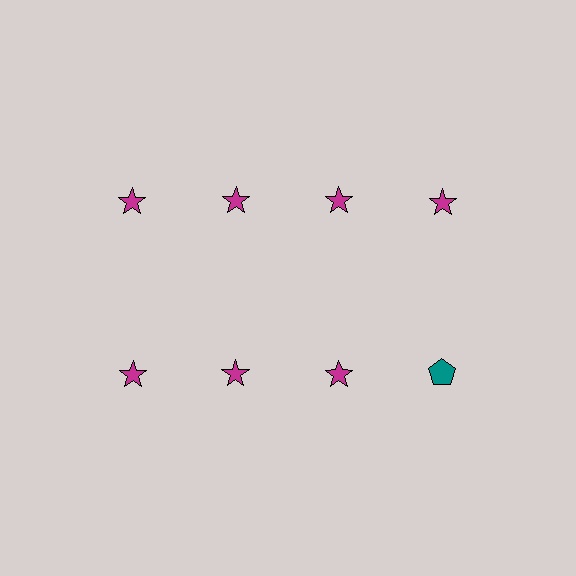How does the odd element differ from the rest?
It differs in both color (teal instead of magenta) and shape (pentagon instead of star).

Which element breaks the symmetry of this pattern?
The teal pentagon in the second row, second from right column breaks the symmetry. All other shapes are magenta stars.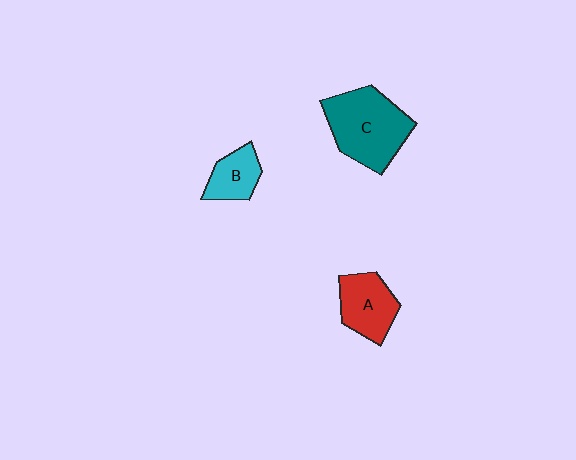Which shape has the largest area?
Shape C (teal).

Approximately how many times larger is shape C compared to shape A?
Approximately 1.6 times.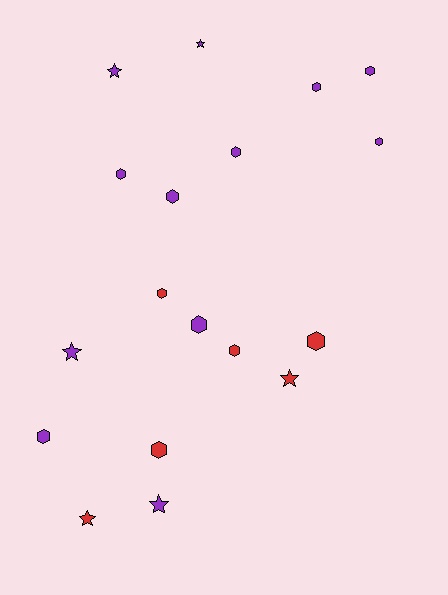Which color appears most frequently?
Purple, with 12 objects.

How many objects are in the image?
There are 18 objects.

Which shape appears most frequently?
Hexagon, with 12 objects.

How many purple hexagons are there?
There are 8 purple hexagons.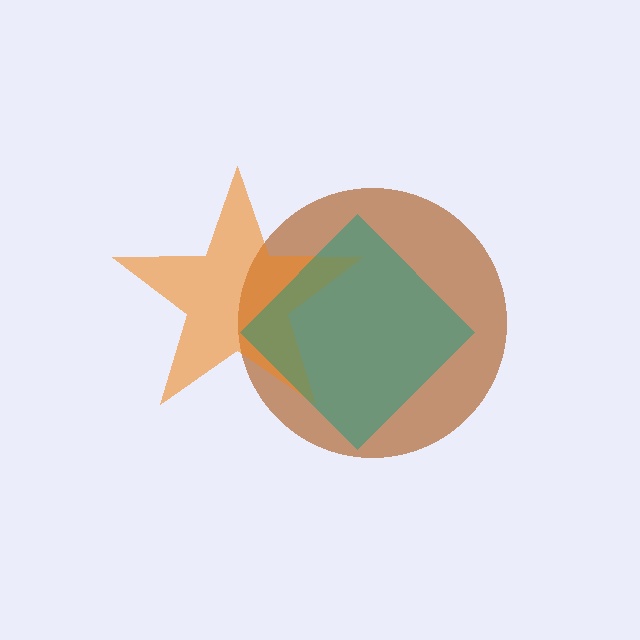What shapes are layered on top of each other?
The layered shapes are: a brown circle, an orange star, a teal diamond.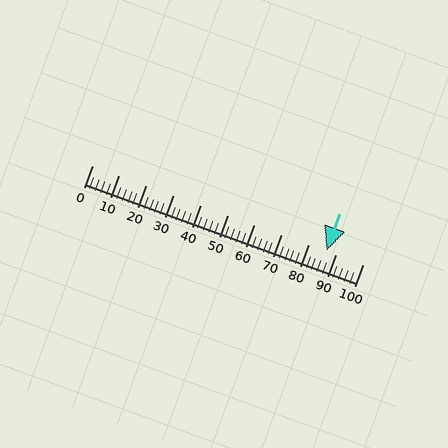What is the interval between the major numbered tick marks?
The major tick marks are spaced 10 units apart.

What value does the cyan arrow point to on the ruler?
The cyan arrow points to approximately 87.